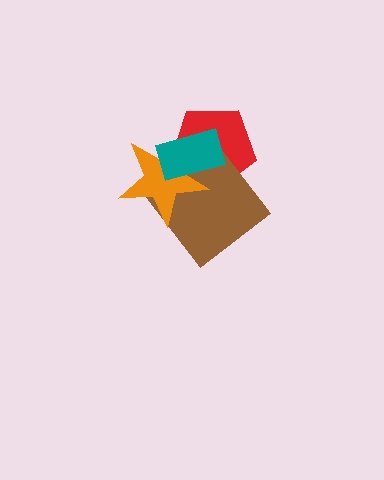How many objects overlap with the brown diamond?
3 objects overlap with the brown diamond.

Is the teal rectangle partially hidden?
No, no other shape covers it.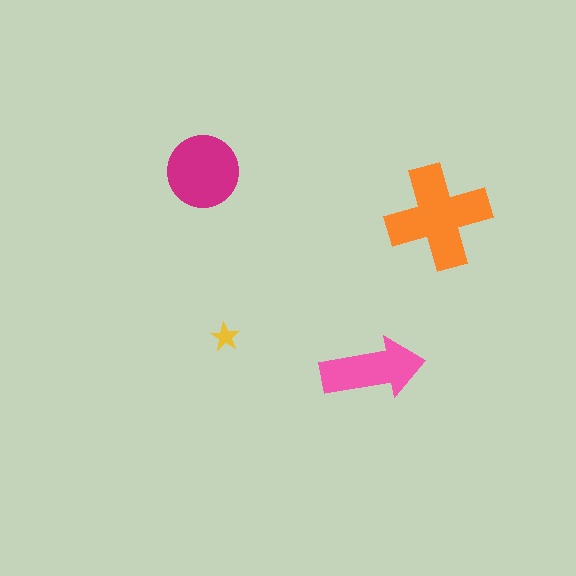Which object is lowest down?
The pink arrow is bottommost.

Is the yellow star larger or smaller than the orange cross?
Smaller.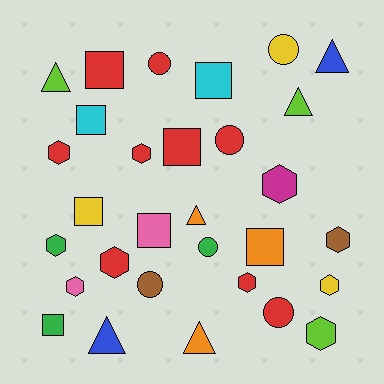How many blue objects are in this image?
There are 2 blue objects.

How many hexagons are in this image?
There are 10 hexagons.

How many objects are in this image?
There are 30 objects.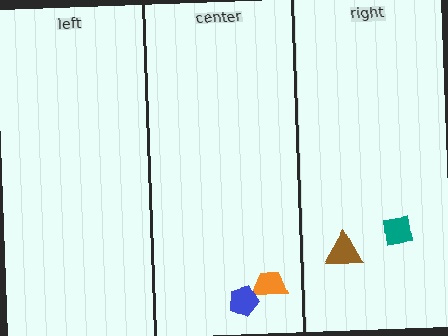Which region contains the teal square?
The right region.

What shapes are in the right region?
The brown triangle, the teal square.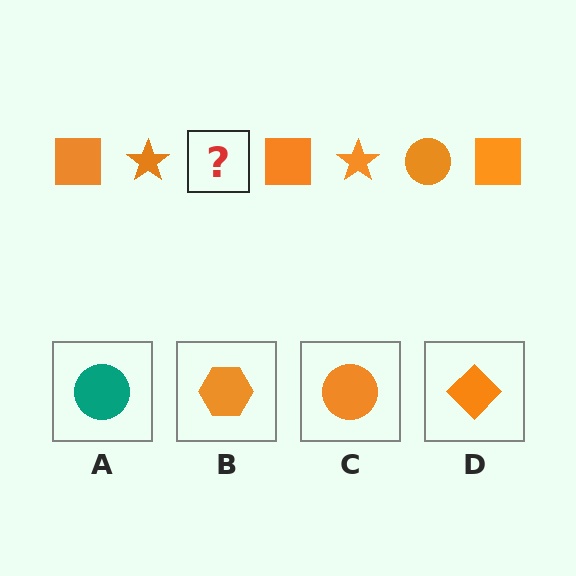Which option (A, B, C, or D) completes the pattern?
C.